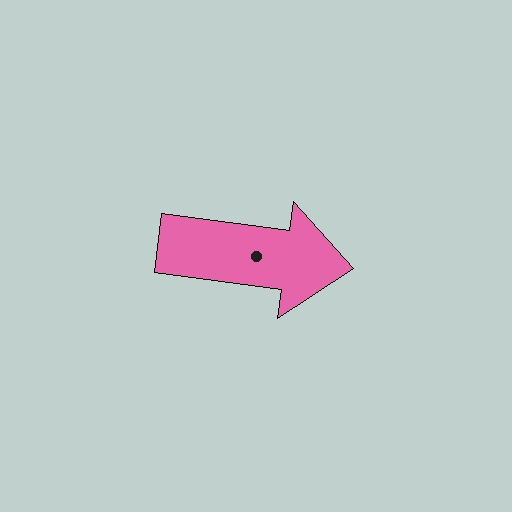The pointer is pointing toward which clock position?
Roughly 3 o'clock.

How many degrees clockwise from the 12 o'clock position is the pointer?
Approximately 97 degrees.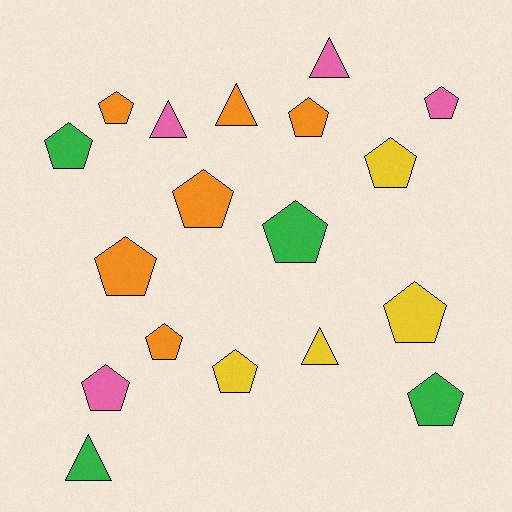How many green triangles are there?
There is 1 green triangle.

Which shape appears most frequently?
Pentagon, with 13 objects.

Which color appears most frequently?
Orange, with 6 objects.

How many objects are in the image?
There are 18 objects.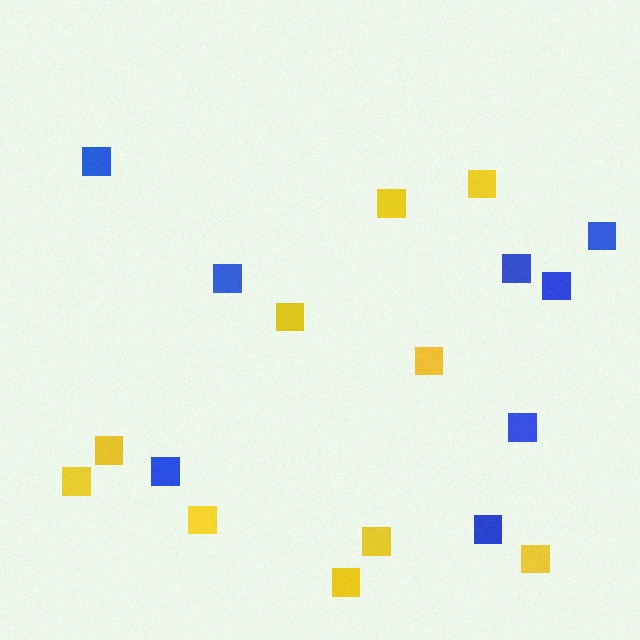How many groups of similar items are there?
There are 2 groups: one group of yellow squares (10) and one group of blue squares (8).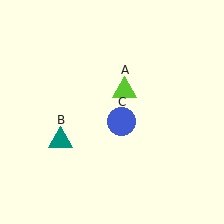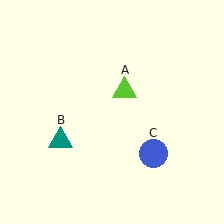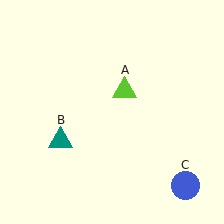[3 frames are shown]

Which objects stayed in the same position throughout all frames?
Lime triangle (object A) and teal triangle (object B) remained stationary.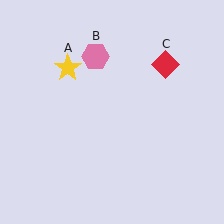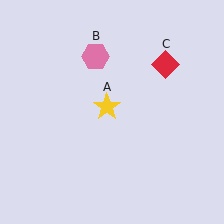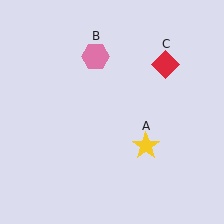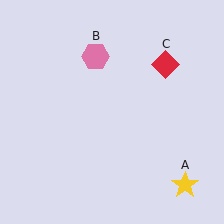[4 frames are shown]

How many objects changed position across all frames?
1 object changed position: yellow star (object A).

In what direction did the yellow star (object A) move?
The yellow star (object A) moved down and to the right.